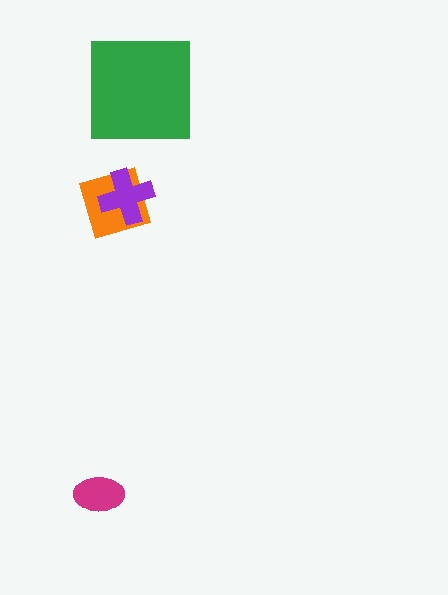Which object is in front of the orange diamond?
The purple cross is in front of the orange diamond.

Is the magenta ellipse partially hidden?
No, no other shape covers it.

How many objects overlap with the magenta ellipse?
0 objects overlap with the magenta ellipse.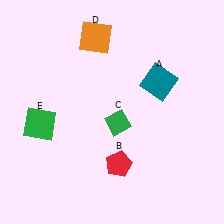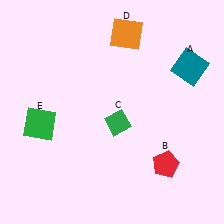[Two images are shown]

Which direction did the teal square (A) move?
The teal square (A) moved right.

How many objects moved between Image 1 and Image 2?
3 objects moved between the two images.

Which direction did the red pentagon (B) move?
The red pentagon (B) moved right.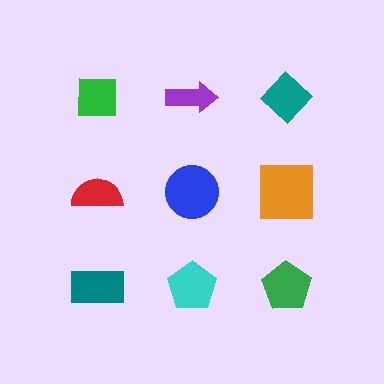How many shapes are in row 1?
3 shapes.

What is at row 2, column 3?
An orange square.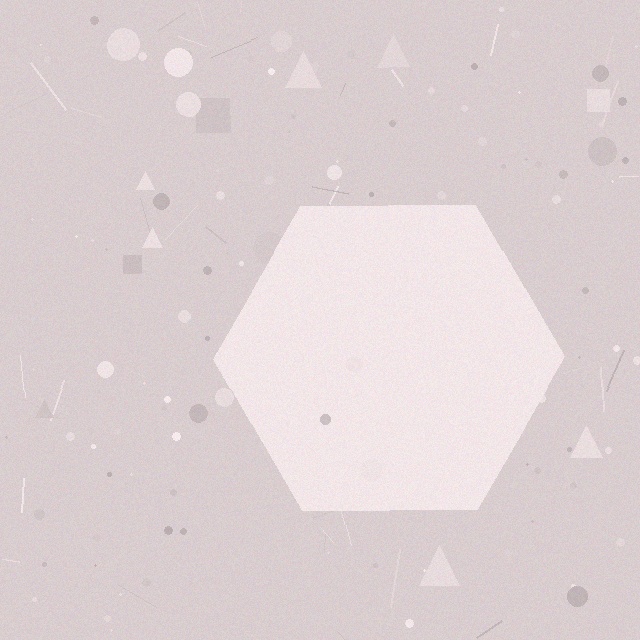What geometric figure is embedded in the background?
A hexagon is embedded in the background.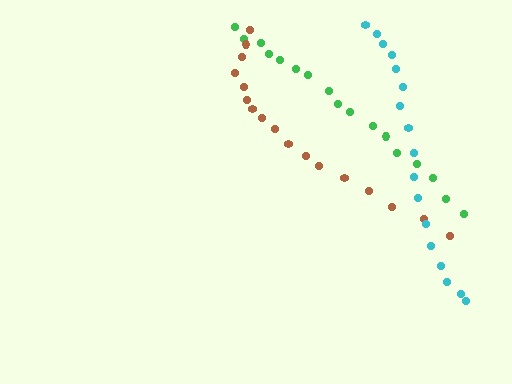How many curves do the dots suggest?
There are 3 distinct paths.